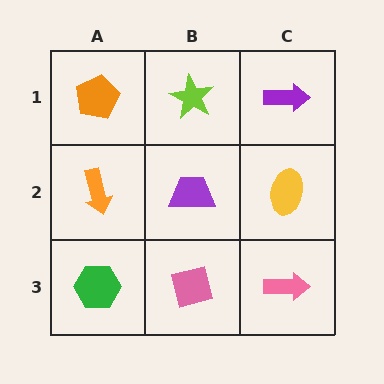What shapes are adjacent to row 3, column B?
A purple trapezoid (row 2, column B), a green hexagon (row 3, column A), a pink arrow (row 3, column C).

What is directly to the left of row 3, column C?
A pink square.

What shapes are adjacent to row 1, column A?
An orange arrow (row 2, column A), a lime star (row 1, column B).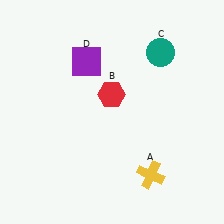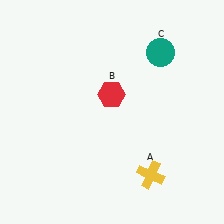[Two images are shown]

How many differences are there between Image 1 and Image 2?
There is 1 difference between the two images.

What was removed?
The purple square (D) was removed in Image 2.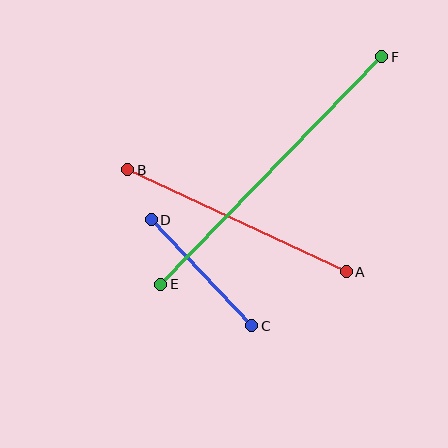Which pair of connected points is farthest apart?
Points E and F are farthest apart.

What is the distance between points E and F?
The distance is approximately 317 pixels.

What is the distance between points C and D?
The distance is approximately 146 pixels.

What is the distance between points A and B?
The distance is approximately 241 pixels.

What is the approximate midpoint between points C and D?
The midpoint is at approximately (201, 273) pixels.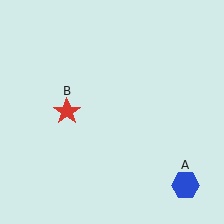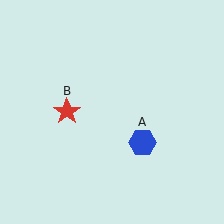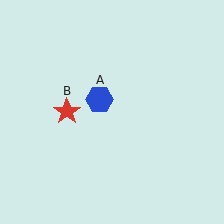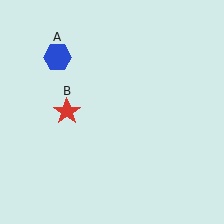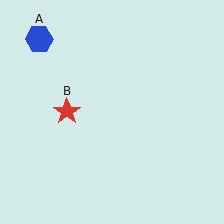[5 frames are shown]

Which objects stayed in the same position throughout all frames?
Red star (object B) remained stationary.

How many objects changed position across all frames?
1 object changed position: blue hexagon (object A).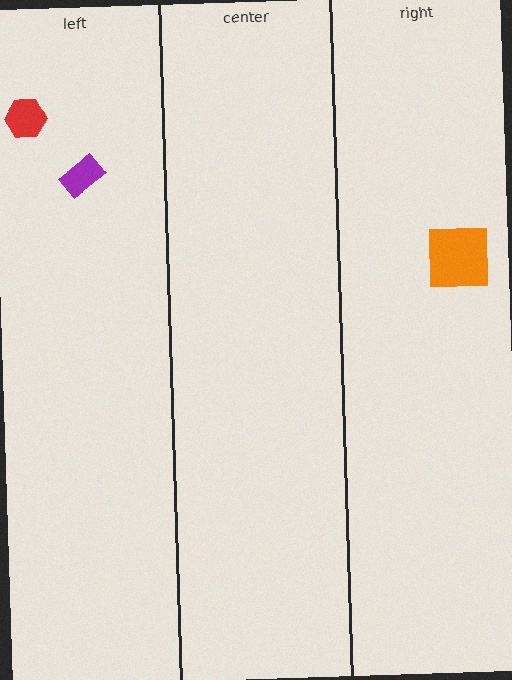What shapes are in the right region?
The orange square.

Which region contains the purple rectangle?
The left region.